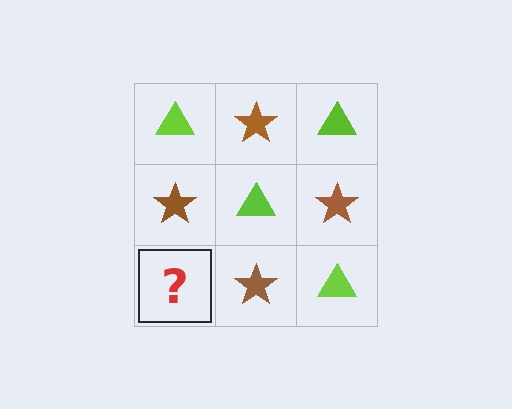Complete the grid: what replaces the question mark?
The question mark should be replaced with a lime triangle.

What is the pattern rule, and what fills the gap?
The rule is that it alternates lime triangle and brown star in a checkerboard pattern. The gap should be filled with a lime triangle.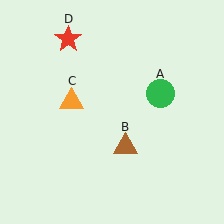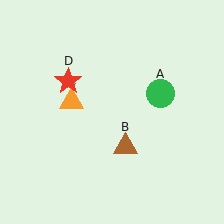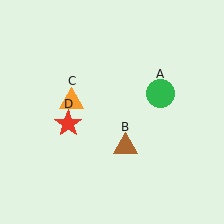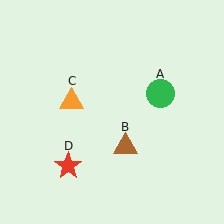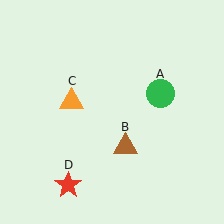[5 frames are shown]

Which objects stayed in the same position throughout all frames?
Green circle (object A) and brown triangle (object B) and orange triangle (object C) remained stationary.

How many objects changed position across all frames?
1 object changed position: red star (object D).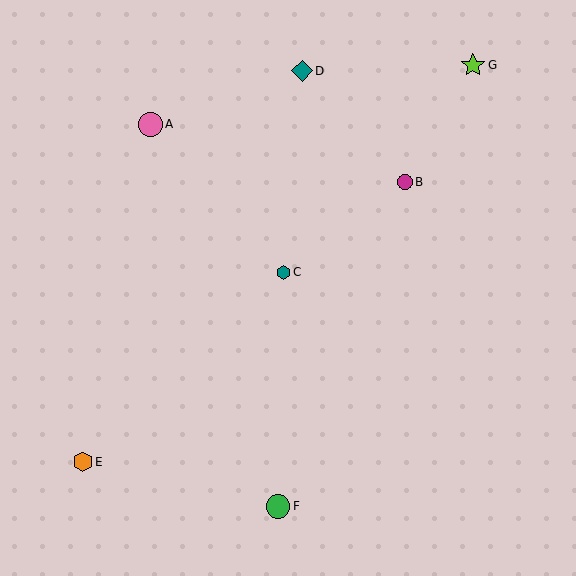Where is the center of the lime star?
The center of the lime star is at (473, 65).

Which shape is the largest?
The lime star (labeled G) is the largest.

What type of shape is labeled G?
Shape G is a lime star.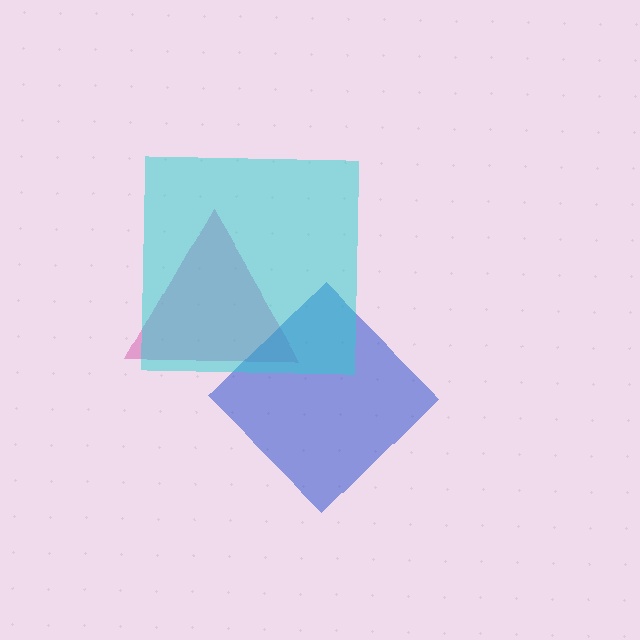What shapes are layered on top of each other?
The layered shapes are: a magenta triangle, a blue diamond, a cyan square.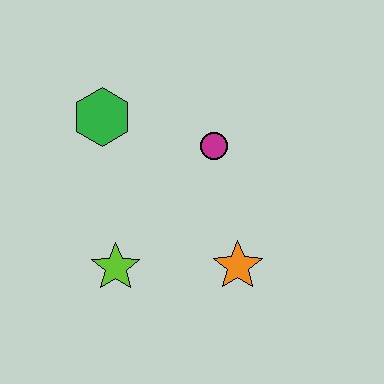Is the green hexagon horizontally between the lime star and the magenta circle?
No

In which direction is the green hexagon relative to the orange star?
The green hexagon is above the orange star.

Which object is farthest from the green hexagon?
The orange star is farthest from the green hexagon.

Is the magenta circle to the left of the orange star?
Yes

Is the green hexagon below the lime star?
No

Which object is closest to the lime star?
The orange star is closest to the lime star.